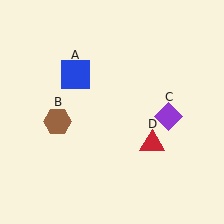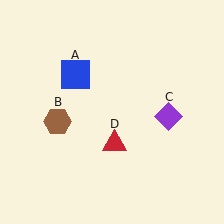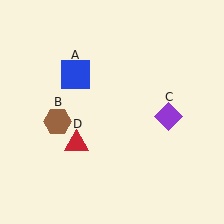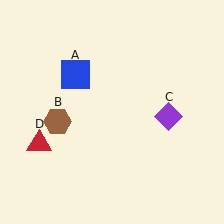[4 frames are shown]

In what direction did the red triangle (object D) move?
The red triangle (object D) moved left.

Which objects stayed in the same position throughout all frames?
Blue square (object A) and brown hexagon (object B) and purple diamond (object C) remained stationary.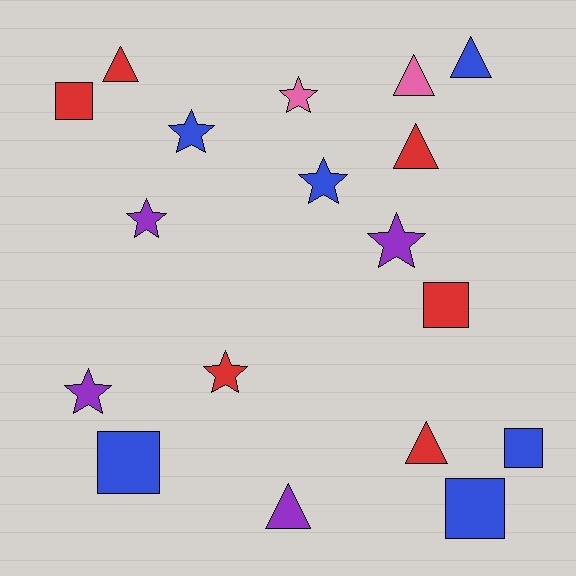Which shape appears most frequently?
Star, with 7 objects.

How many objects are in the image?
There are 18 objects.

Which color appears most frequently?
Blue, with 6 objects.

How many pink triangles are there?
There is 1 pink triangle.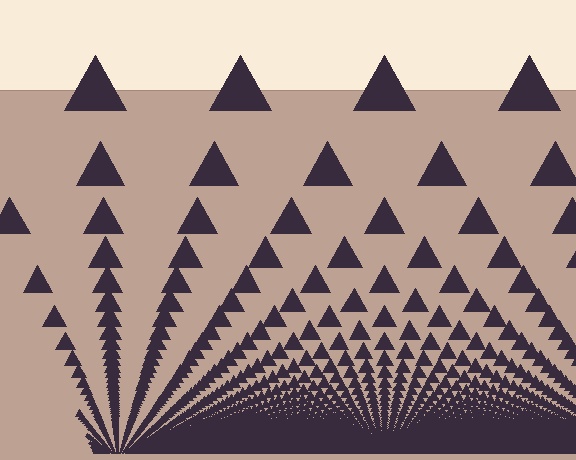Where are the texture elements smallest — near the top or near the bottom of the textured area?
Near the bottom.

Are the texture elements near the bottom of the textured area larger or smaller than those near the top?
Smaller. The gradient is inverted — elements near the bottom are smaller and denser.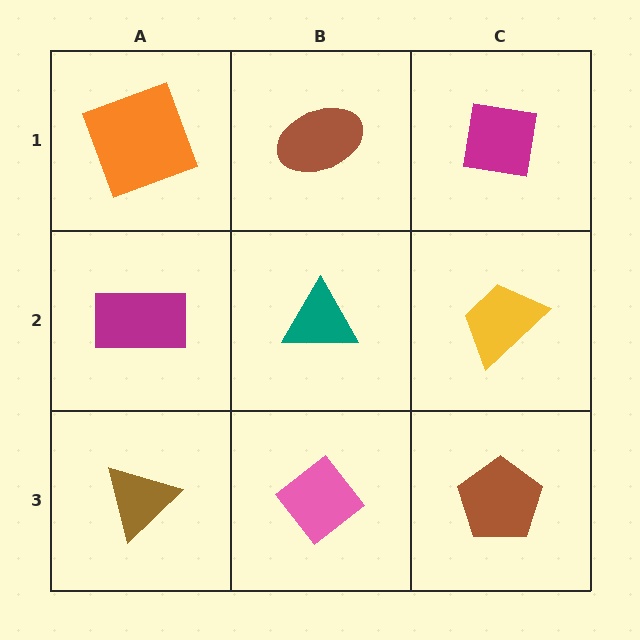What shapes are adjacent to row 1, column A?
A magenta rectangle (row 2, column A), a brown ellipse (row 1, column B).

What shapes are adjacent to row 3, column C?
A yellow trapezoid (row 2, column C), a pink diamond (row 3, column B).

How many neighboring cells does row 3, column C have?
2.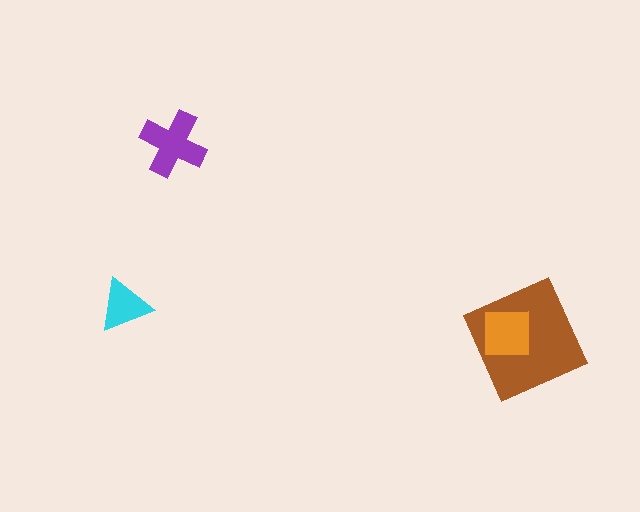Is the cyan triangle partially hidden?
No, no other shape covers it.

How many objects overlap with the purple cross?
0 objects overlap with the purple cross.